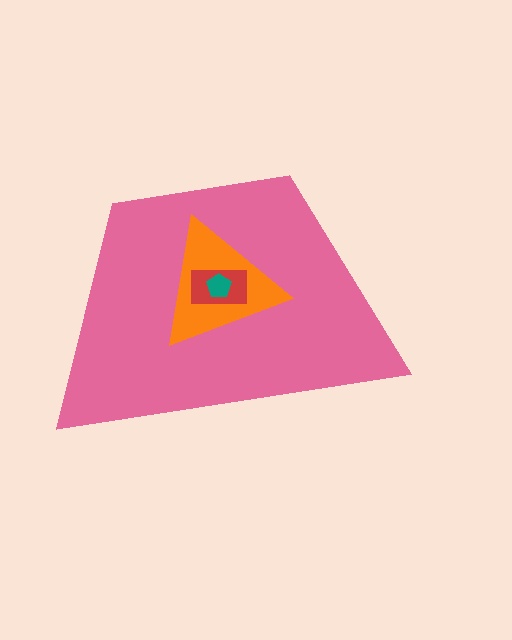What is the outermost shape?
The pink trapezoid.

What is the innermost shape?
The teal pentagon.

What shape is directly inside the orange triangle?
The red rectangle.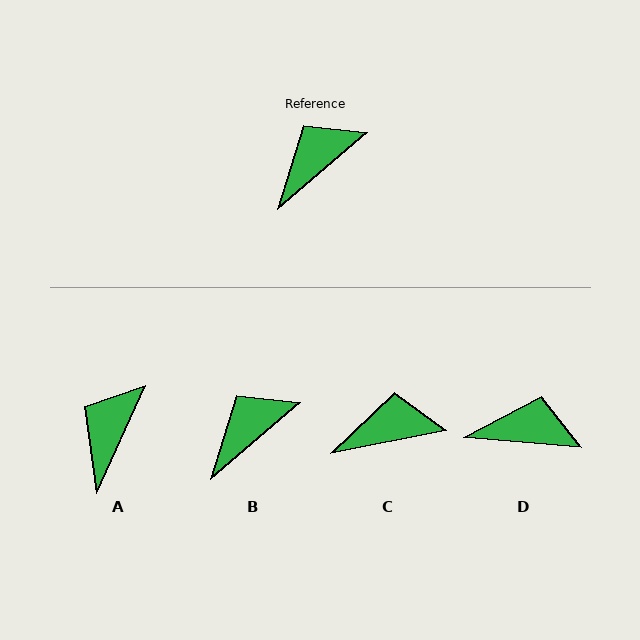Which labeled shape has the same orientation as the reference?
B.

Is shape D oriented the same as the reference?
No, it is off by about 45 degrees.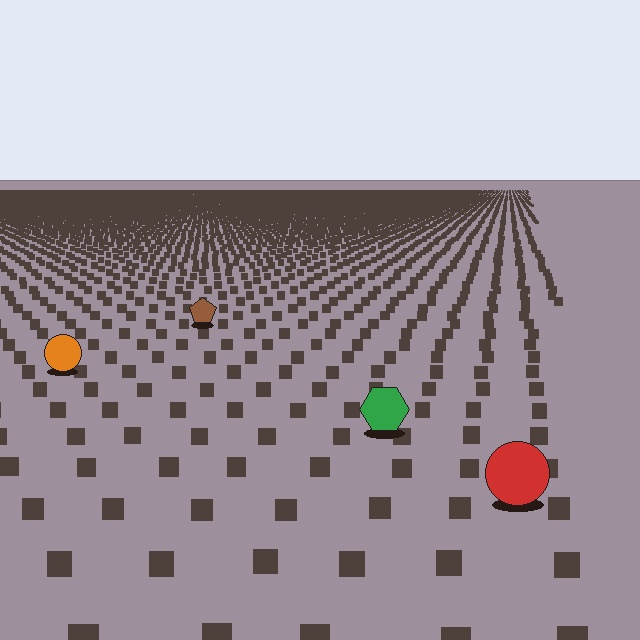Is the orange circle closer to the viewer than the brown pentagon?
Yes. The orange circle is closer — you can tell from the texture gradient: the ground texture is coarser near it.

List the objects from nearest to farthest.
From nearest to farthest: the red circle, the green hexagon, the orange circle, the brown pentagon.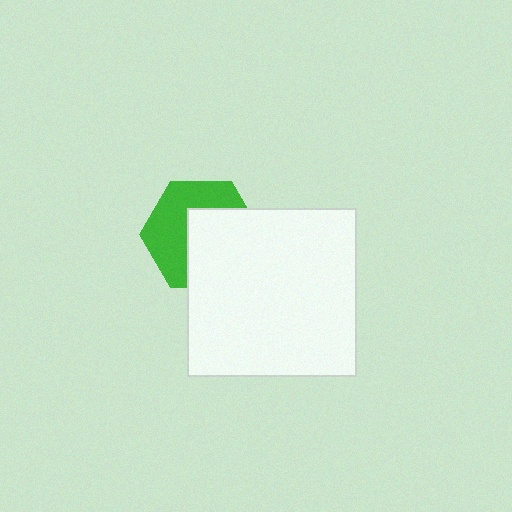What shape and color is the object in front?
The object in front is a white square.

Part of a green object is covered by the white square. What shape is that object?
It is a hexagon.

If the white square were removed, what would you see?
You would see the complete green hexagon.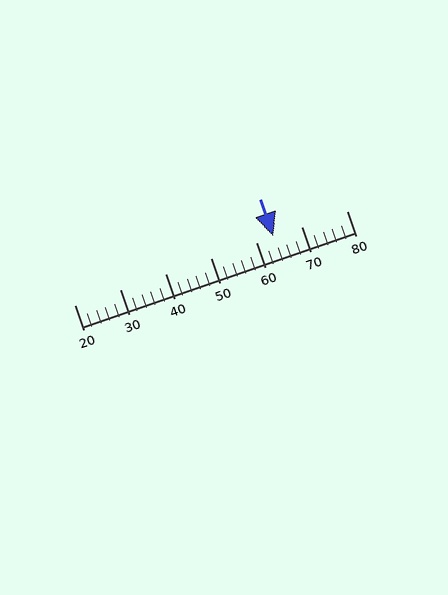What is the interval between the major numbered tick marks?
The major tick marks are spaced 10 units apart.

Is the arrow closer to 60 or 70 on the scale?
The arrow is closer to 60.